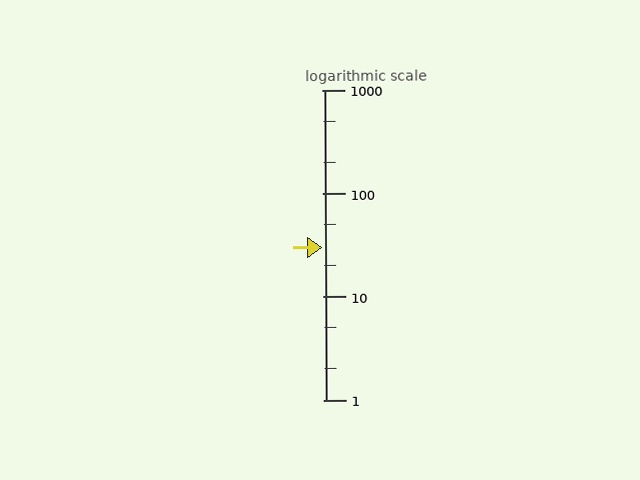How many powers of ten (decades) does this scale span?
The scale spans 3 decades, from 1 to 1000.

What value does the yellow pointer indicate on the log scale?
The pointer indicates approximately 30.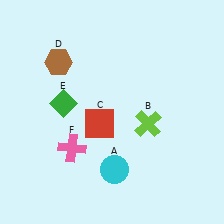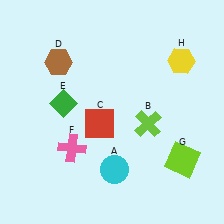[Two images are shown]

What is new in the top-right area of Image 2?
A yellow hexagon (H) was added in the top-right area of Image 2.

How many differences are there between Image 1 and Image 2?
There are 2 differences between the two images.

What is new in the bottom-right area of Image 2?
A lime square (G) was added in the bottom-right area of Image 2.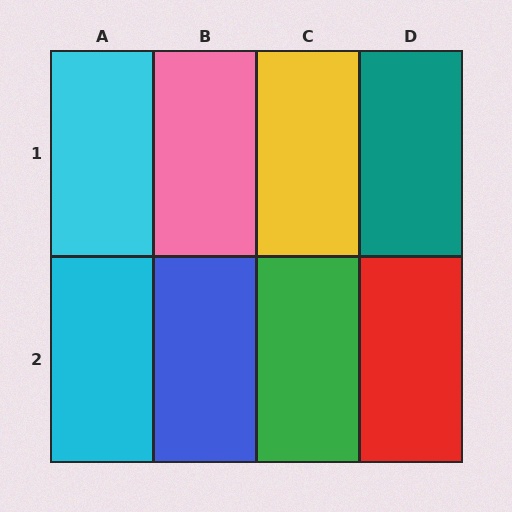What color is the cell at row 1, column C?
Yellow.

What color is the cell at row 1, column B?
Pink.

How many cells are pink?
1 cell is pink.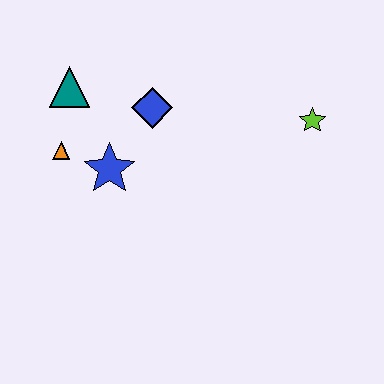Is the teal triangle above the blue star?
Yes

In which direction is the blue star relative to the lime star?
The blue star is to the left of the lime star.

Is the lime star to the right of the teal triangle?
Yes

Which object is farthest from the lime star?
The orange triangle is farthest from the lime star.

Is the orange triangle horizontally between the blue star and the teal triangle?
No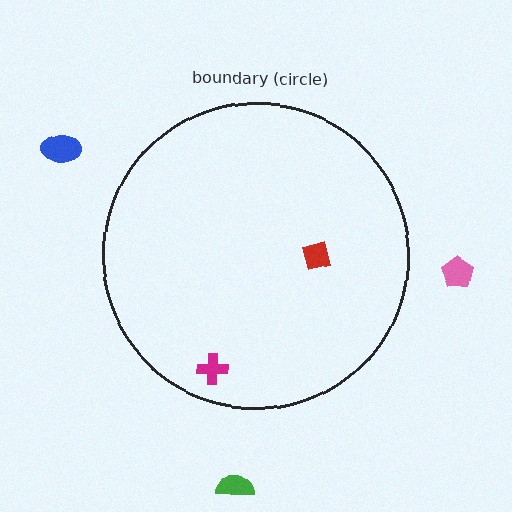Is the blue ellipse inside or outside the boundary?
Outside.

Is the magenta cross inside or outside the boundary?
Inside.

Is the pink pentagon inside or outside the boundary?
Outside.